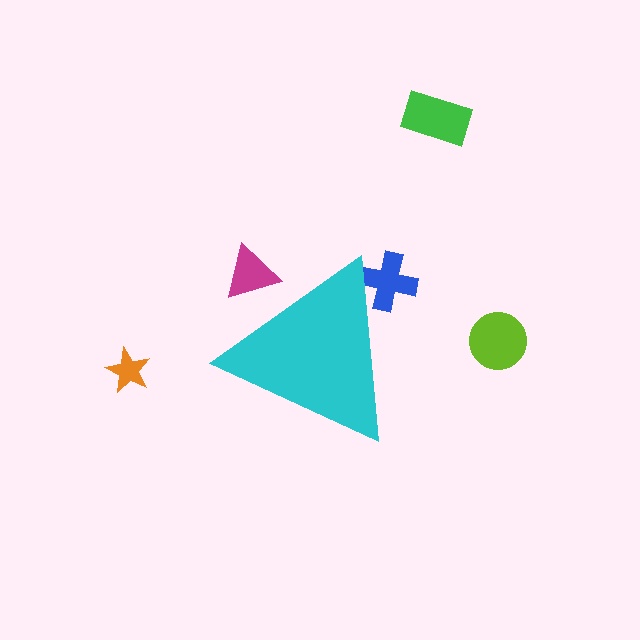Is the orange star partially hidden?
No, the orange star is fully visible.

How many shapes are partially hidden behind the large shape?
2 shapes are partially hidden.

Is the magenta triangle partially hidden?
Yes, the magenta triangle is partially hidden behind the cyan triangle.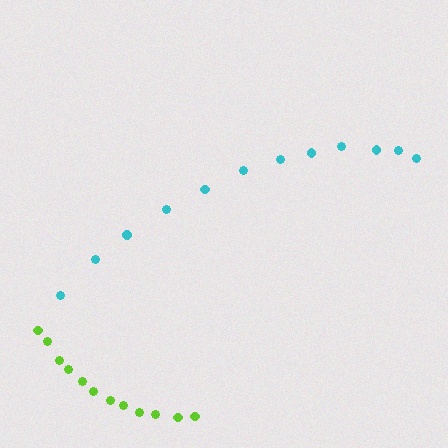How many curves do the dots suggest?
There are 2 distinct paths.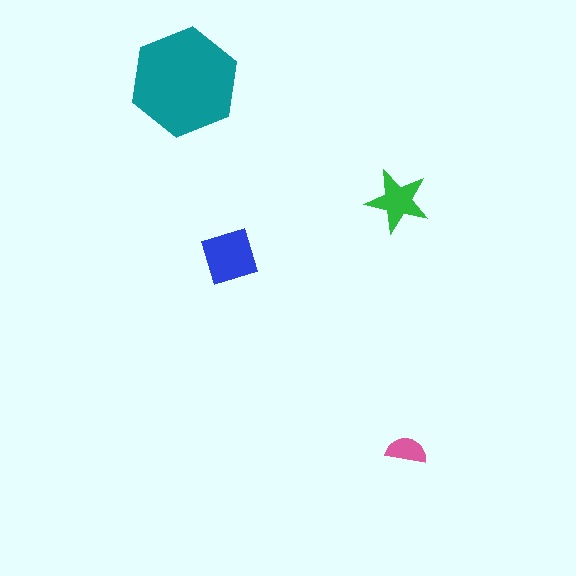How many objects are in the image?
There are 4 objects in the image.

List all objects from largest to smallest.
The teal hexagon, the blue diamond, the green star, the pink semicircle.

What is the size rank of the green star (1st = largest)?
3rd.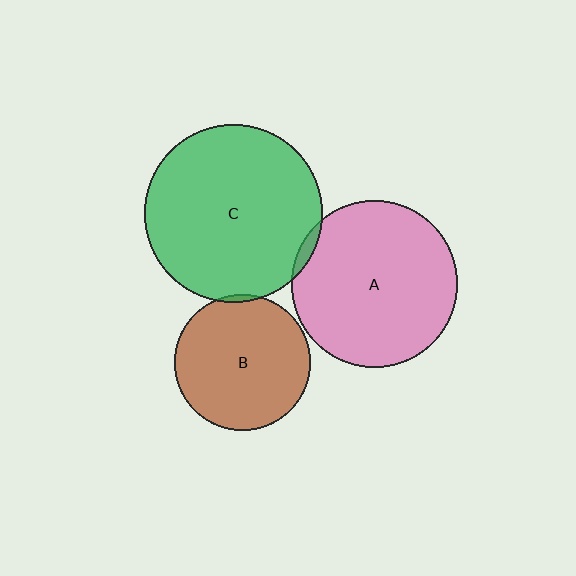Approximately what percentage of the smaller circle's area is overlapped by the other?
Approximately 5%.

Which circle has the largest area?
Circle C (green).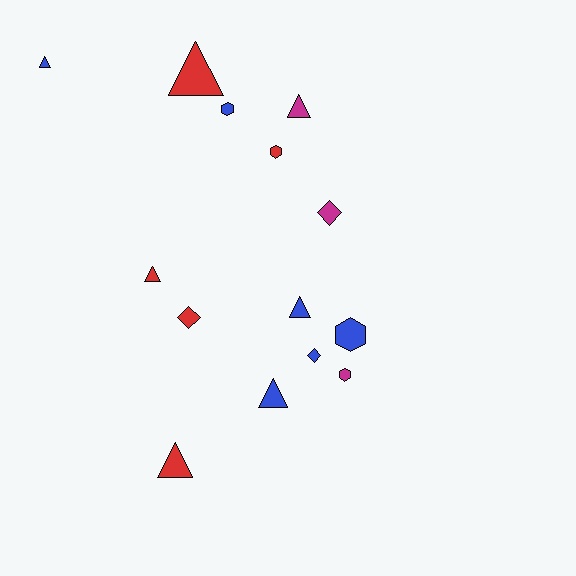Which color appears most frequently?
Blue, with 6 objects.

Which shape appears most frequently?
Triangle, with 7 objects.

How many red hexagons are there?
There is 1 red hexagon.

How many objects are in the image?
There are 14 objects.